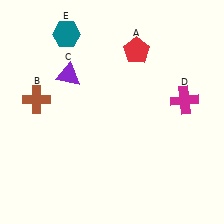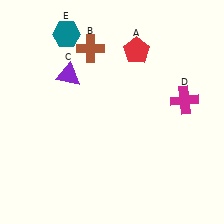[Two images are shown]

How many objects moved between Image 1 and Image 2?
1 object moved between the two images.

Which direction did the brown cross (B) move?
The brown cross (B) moved right.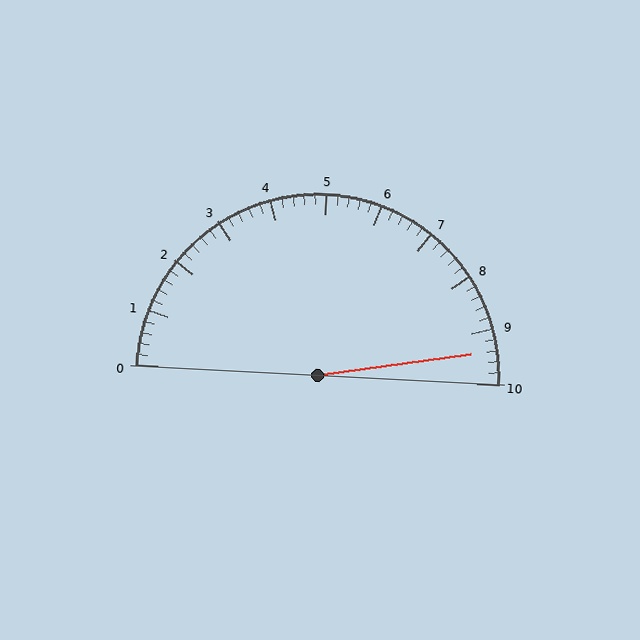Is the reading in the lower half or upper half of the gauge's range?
The reading is in the upper half of the range (0 to 10).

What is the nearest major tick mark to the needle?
The nearest major tick mark is 9.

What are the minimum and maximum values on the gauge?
The gauge ranges from 0 to 10.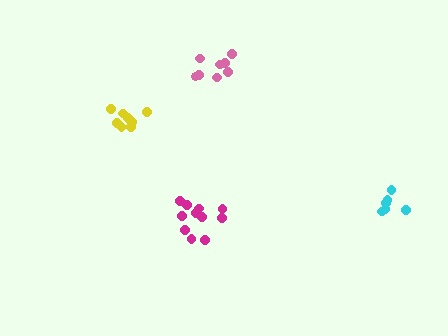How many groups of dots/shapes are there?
There are 4 groups.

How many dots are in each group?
Group 1: 8 dots, Group 2: 6 dots, Group 3: 8 dots, Group 4: 11 dots (33 total).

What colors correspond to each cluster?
The clusters are colored: pink, cyan, yellow, magenta.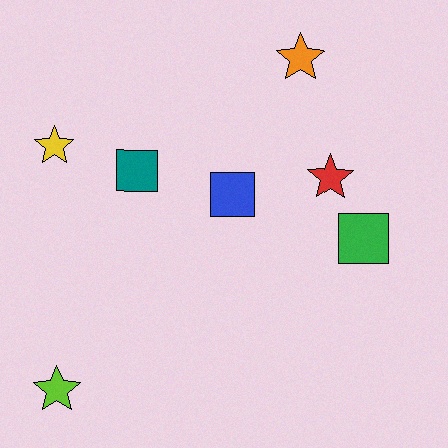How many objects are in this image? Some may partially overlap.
There are 7 objects.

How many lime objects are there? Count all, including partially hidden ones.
There is 1 lime object.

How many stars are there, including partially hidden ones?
There are 4 stars.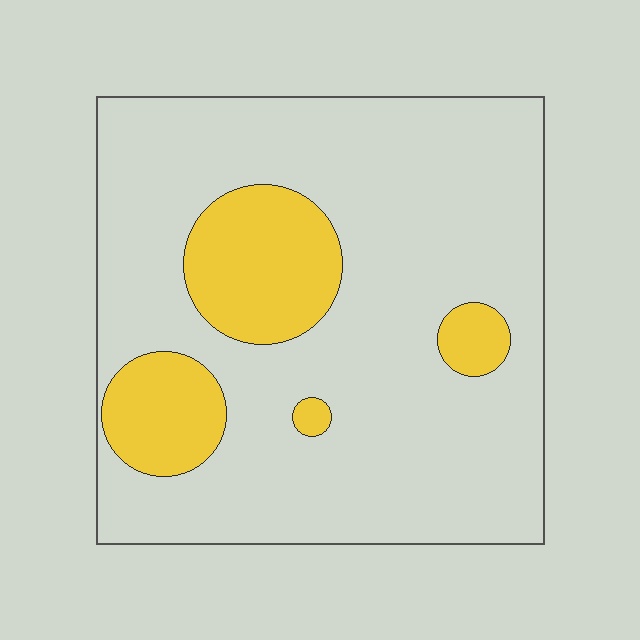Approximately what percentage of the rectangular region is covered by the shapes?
Approximately 20%.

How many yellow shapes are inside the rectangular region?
4.